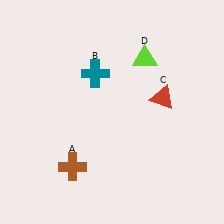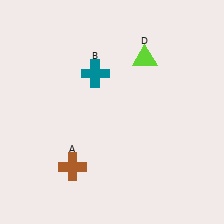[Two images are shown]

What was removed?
The red triangle (C) was removed in Image 2.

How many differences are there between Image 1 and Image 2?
There is 1 difference between the two images.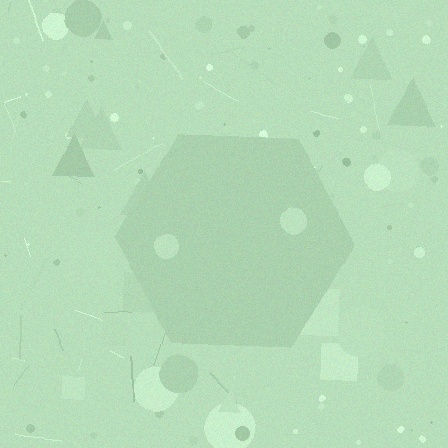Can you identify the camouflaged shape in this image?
The camouflaged shape is a hexagon.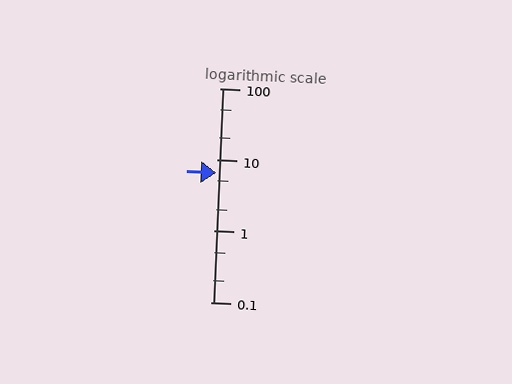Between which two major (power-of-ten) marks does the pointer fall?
The pointer is between 1 and 10.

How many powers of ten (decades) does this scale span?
The scale spans 3 decades, from 0.1 to 100.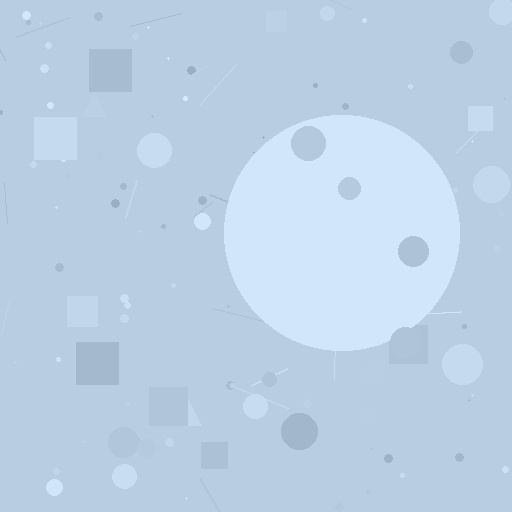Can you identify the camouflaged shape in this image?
The camouflaged shape is a circle.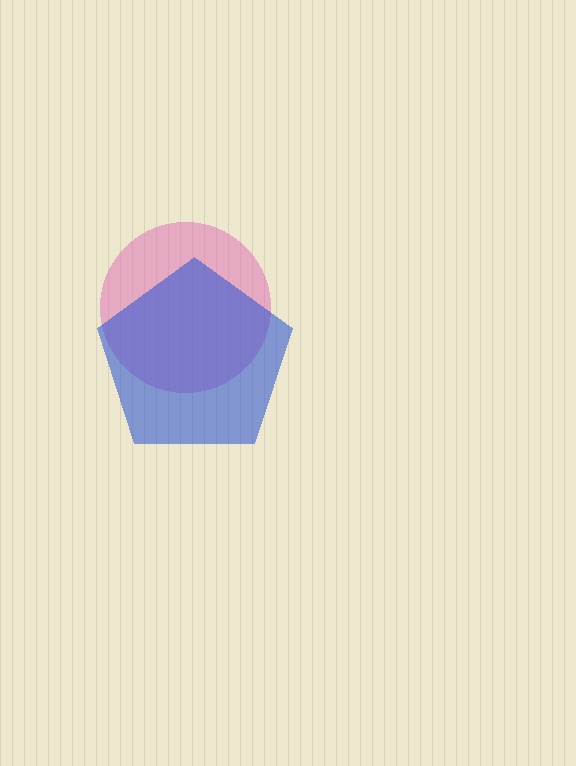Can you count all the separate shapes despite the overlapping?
Yes, there are 2 separate shapes.